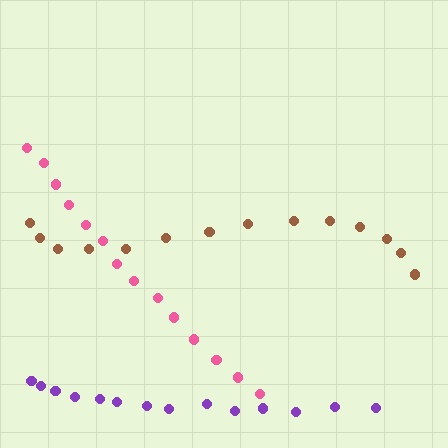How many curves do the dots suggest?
There are 3 distinct paths.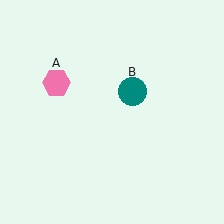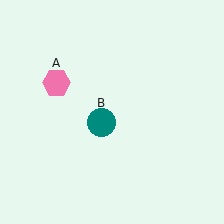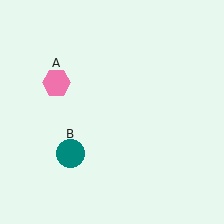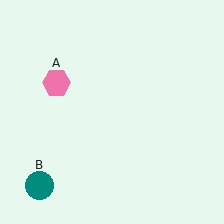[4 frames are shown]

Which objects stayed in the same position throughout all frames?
Pink hexagon (object A) remained stationary.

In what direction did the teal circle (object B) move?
The teal circle (object B) moved down and to the left.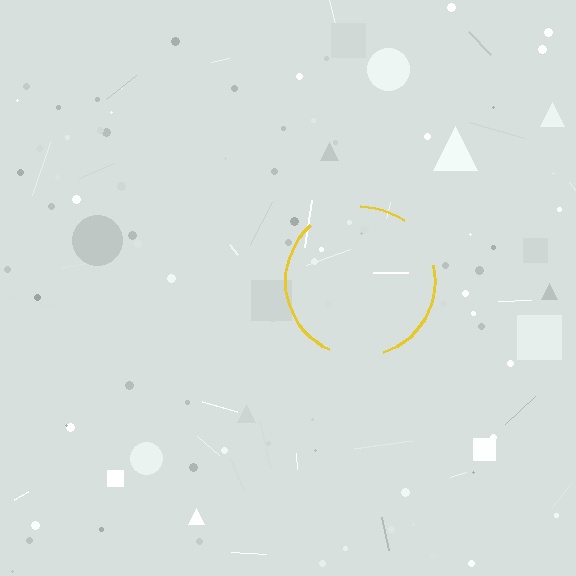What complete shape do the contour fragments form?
The contour fragments form a circle.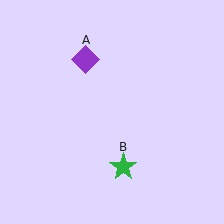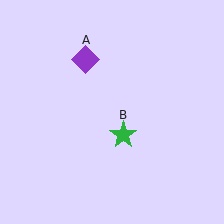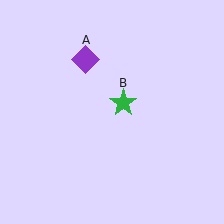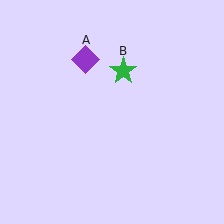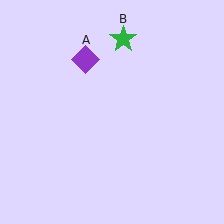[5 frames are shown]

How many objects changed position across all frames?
1 object changed position: green star (object B).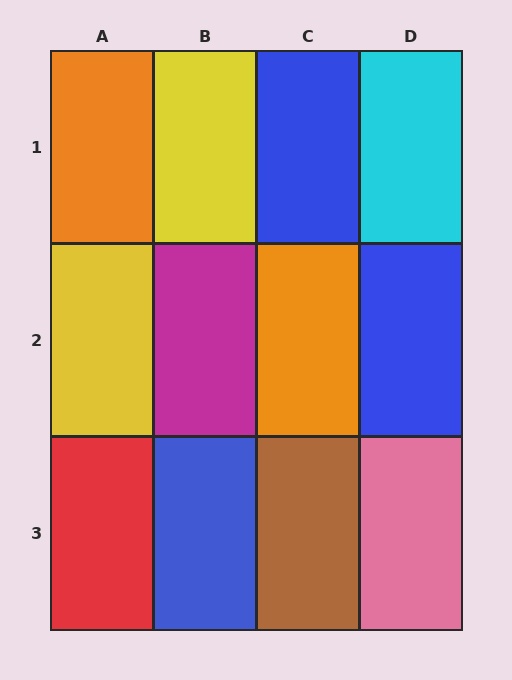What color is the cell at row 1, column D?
Cyan.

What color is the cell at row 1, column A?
Orange.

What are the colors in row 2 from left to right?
Yellow, magenta, orange, blue.